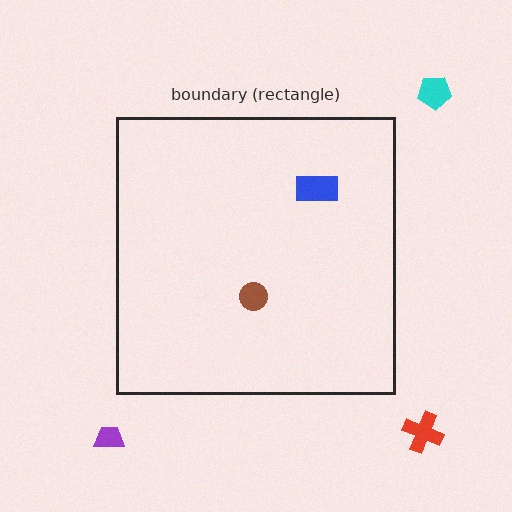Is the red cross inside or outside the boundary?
Outside.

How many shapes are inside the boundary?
2 inside, 3 outside.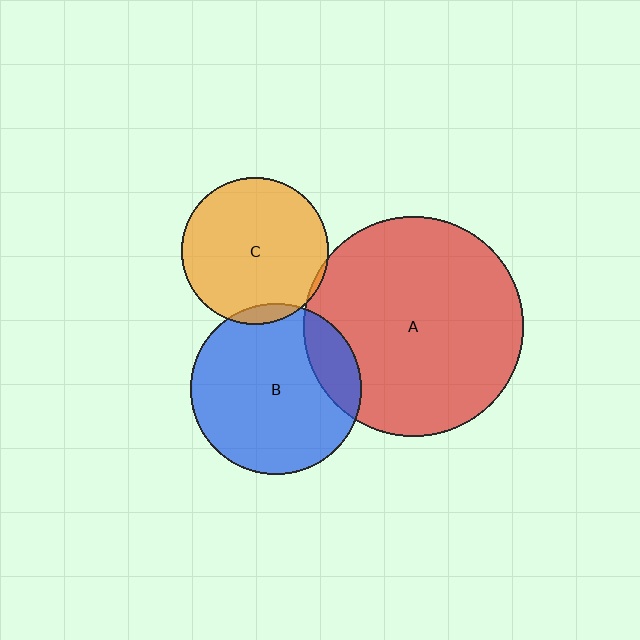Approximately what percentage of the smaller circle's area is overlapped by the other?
Approximately 15%.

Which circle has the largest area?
Circle A (red).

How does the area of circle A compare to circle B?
Approximately 1.6 times.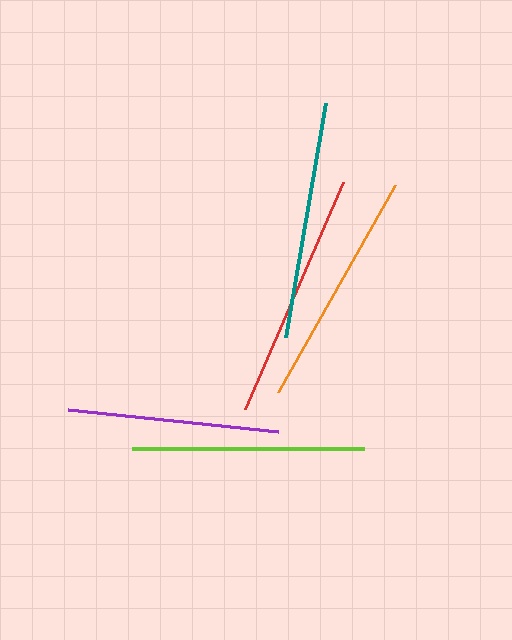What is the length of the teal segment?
The teal segment is approximately 237 pixels long.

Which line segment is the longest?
The red line is the longest at approximately 247 pixels.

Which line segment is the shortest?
The purple line is the shortest at approximately 211 pixels.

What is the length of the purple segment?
The purple segment is approximately 211 pixels long.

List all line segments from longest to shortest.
From longest to shortest: red, orange, teal, lime, purple.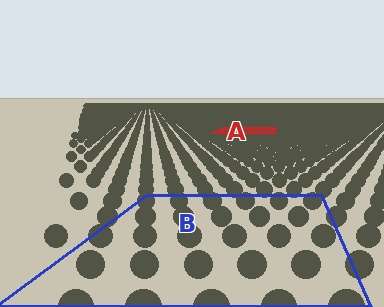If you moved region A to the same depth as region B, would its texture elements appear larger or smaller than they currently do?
They would appear larger. At a closer depth, the same texture elements are projected at a bigger on-screen size.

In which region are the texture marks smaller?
The texture marks are smaller in region A, because it is farther away.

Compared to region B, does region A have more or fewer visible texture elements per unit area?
Region A has more texture elements per unit area — they are packed more densely because it is farther away.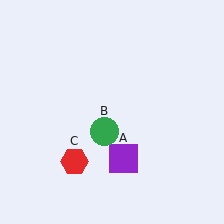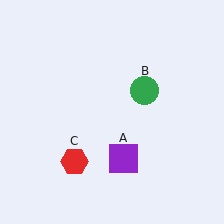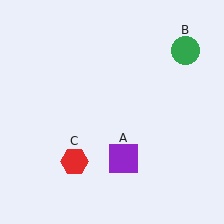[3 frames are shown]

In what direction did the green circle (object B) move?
The green circle (object B) moved up and to the right.